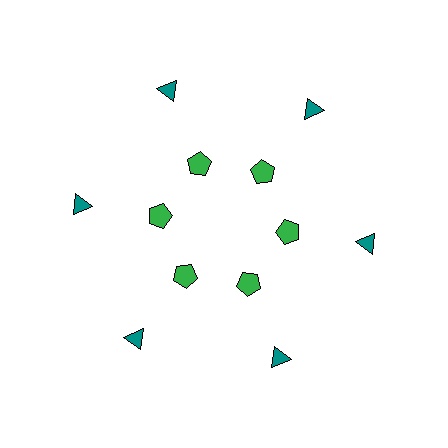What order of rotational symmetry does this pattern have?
This pattern has 6-fold rotational symmetry.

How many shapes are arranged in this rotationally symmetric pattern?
There are 12 shapes, arranged in 6 groups of 2.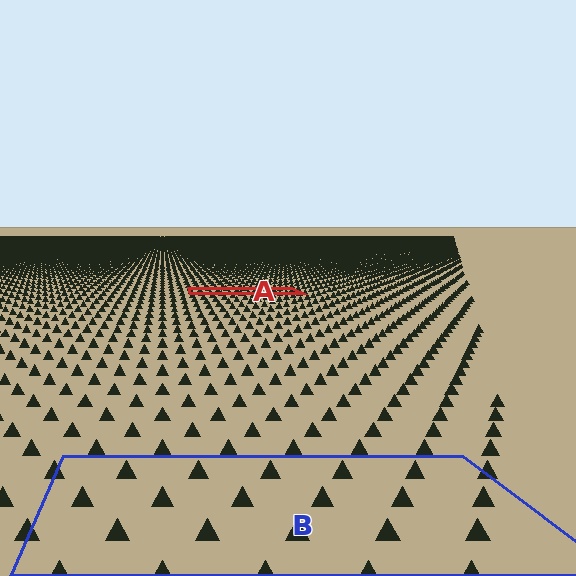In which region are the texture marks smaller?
The texture marks are smaller in region A, because it is farther away.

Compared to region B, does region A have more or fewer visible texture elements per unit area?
Region A has more texture elements per unit area — they are packed more densely because it is farther away.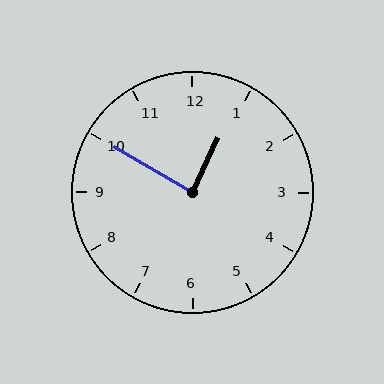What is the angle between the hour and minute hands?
Approximately 85 degrees.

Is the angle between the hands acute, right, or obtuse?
It is right.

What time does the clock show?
12:50.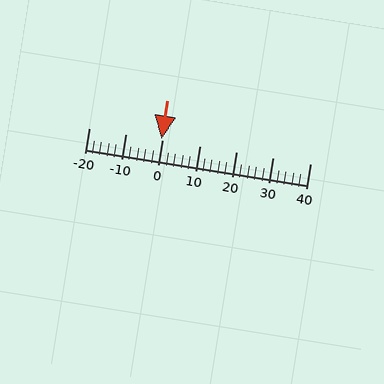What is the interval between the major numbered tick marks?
The major tick marks are spaced 10 units apart.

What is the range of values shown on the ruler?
The ruler shows values from -20 to 40.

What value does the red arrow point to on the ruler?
The red arrow points to approximately 0.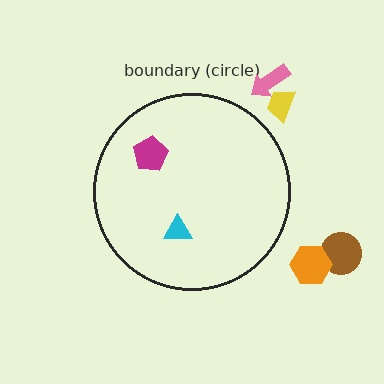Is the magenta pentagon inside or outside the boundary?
Inside.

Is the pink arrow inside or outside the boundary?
Outside.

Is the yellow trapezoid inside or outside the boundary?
Outside.